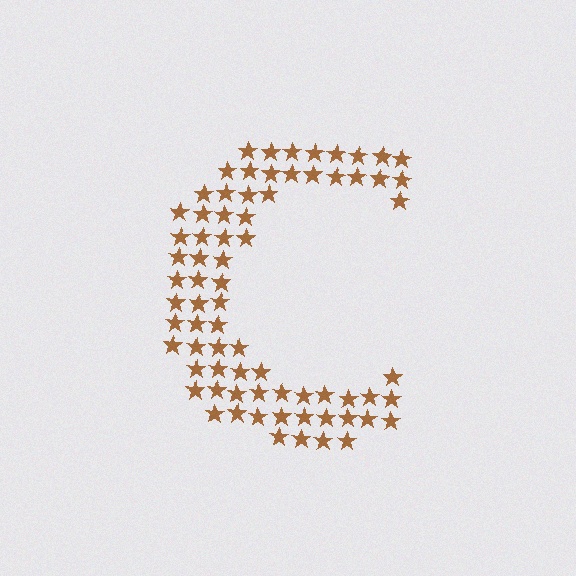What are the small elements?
The small elements are stars.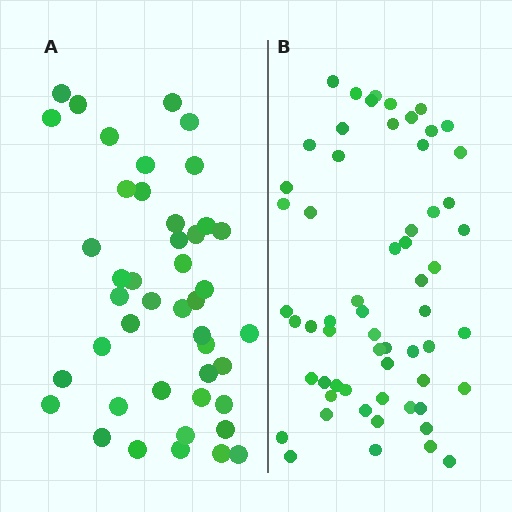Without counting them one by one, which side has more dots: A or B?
Region B (the right region) has more dots.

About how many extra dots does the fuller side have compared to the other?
Region B has approximately 15 more dots than region A.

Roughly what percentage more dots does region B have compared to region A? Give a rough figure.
About 35% more.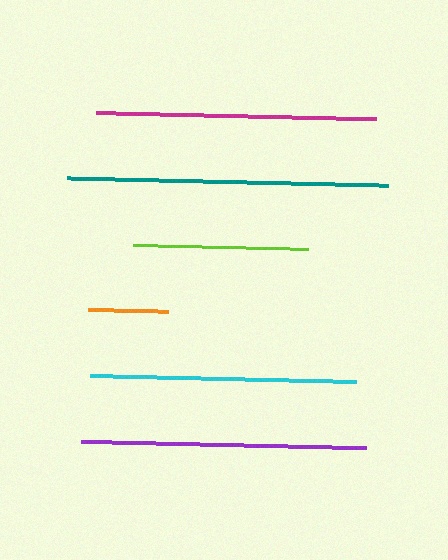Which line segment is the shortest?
The orange line is the shortest at approximately 80 pixels.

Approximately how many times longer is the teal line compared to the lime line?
The teal line is approximately 1.8 times the length of the lime line.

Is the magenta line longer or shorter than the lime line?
The magenta line is longer than the lime line.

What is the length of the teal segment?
The teal segment is approximately 321 pixels long.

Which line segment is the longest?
The teal line is the longest at approximately 321 pixels.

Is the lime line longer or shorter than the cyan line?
The cyan line is longer than the lime line.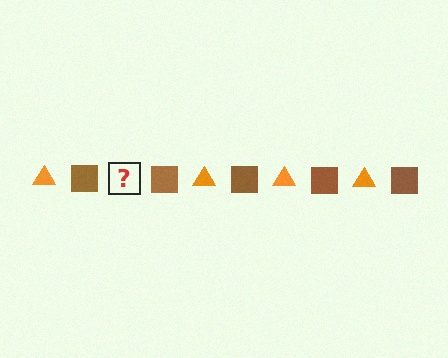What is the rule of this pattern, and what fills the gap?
The rule is that the pattern alternates between orange triangle and brown square. The gap should be filled with an orange triangle.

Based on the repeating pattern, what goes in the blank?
The blank should be an orange triangle.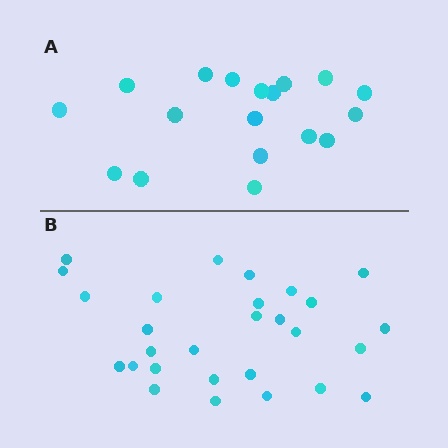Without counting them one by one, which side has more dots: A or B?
Region B (the bottom region) has more dots.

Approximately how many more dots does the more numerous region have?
Region B has roughly 10 or so more dots than region A.